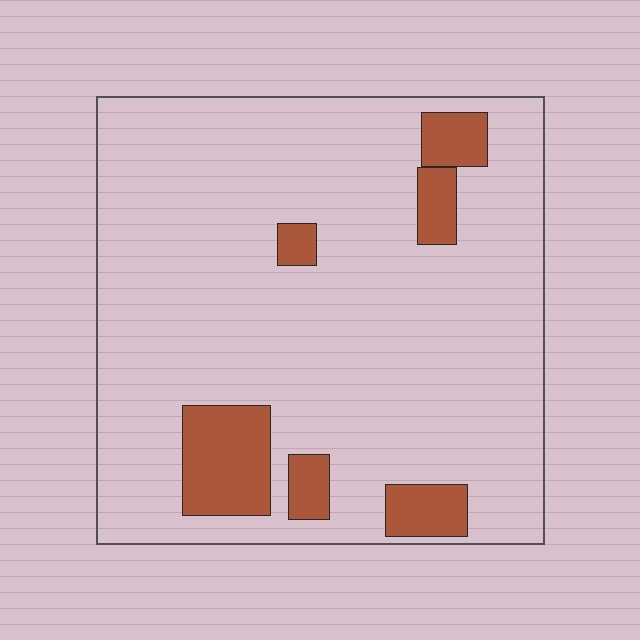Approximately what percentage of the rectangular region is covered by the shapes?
Approximately 15%.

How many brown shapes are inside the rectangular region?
6.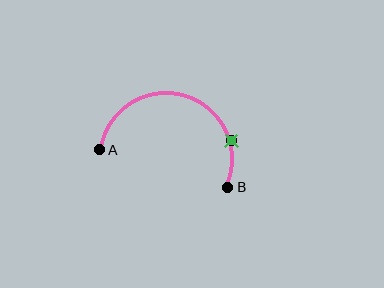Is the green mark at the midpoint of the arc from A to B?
No. The green mark lies on the arc but is closer to endpoint B. The arc midpoint would be at the point on the curve equidistant along the arc from both A and B.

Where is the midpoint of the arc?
The arc midpoint is the point on the curve farthest from the straight line joining A and B. It sits above that line.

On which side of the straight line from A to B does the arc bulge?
The arc bulges above the straight line connecting A and B.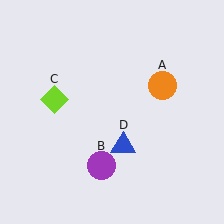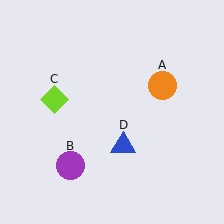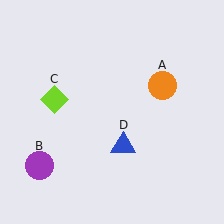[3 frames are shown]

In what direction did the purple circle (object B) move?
The purple circle (object B) moved left.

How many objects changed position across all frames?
1 object changed position: purple circle (object B).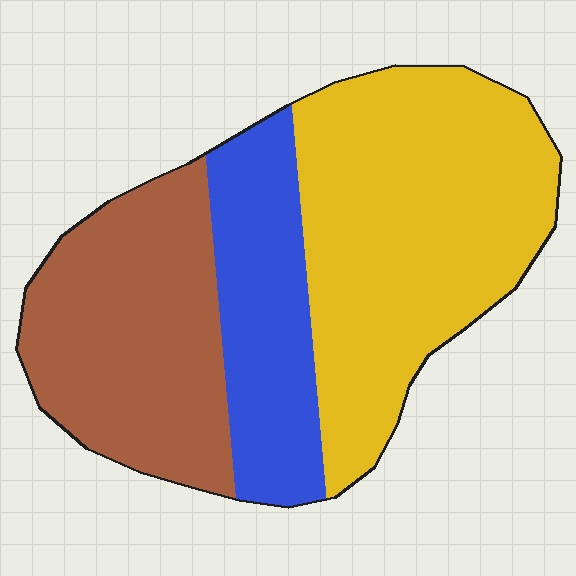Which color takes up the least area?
Blue, at roughly 20%.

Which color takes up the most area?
Yellow, at roughly 45%.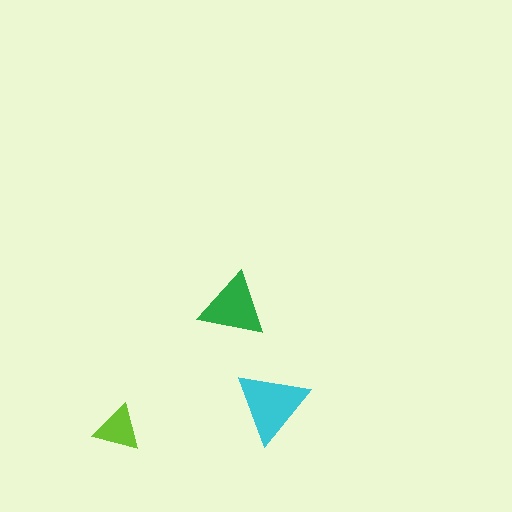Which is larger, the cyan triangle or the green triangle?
The cyan one.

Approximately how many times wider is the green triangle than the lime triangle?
About 1.5 times wider.